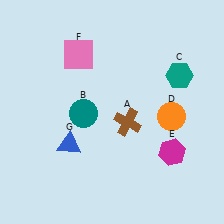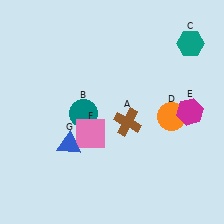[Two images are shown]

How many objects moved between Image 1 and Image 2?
3 objects moved between the two images.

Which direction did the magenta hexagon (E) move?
The magenta hexagon (E) moved up.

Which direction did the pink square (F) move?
The pink square (F) moved down.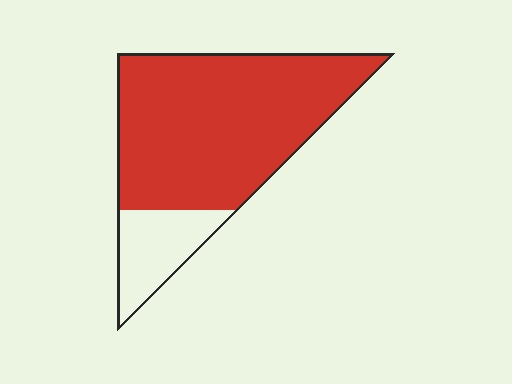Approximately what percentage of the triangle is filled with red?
Approximately 80%.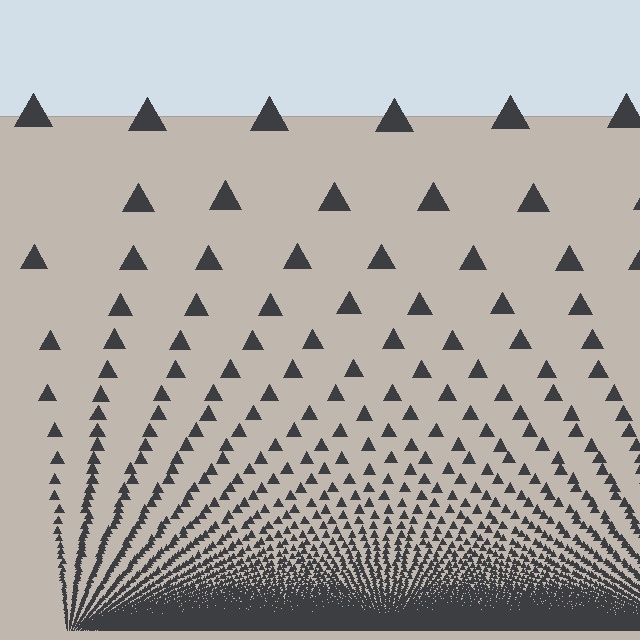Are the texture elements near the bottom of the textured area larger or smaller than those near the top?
Smaller. The gradient is inverted — elements near the bottom are smaller and denser.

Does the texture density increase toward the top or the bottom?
Density increases toward the bottom.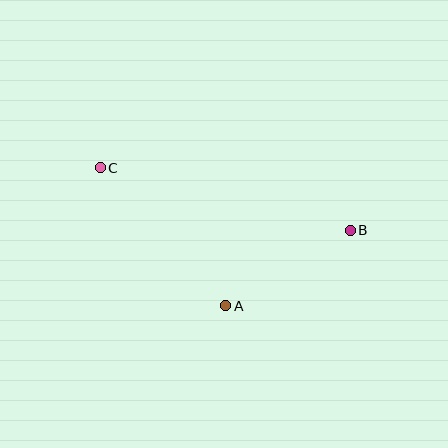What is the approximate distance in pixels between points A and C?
The distance between A and C is approximately 187 pixels.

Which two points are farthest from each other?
Points B and C are farthest from each other.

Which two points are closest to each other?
Points A and B are closest to each other.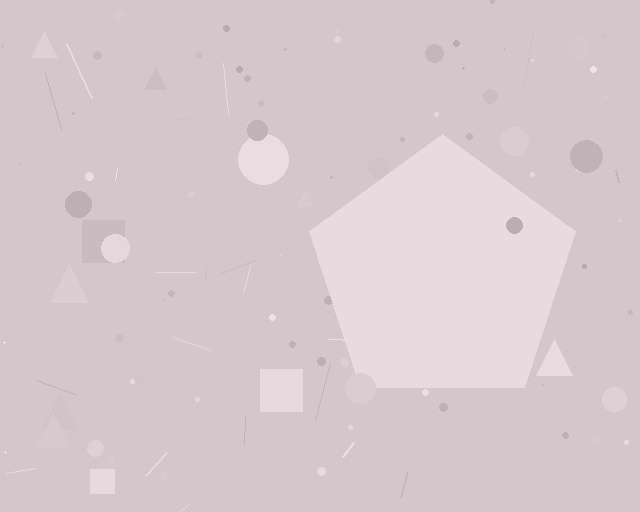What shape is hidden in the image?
A pentagon is hidden in the image.